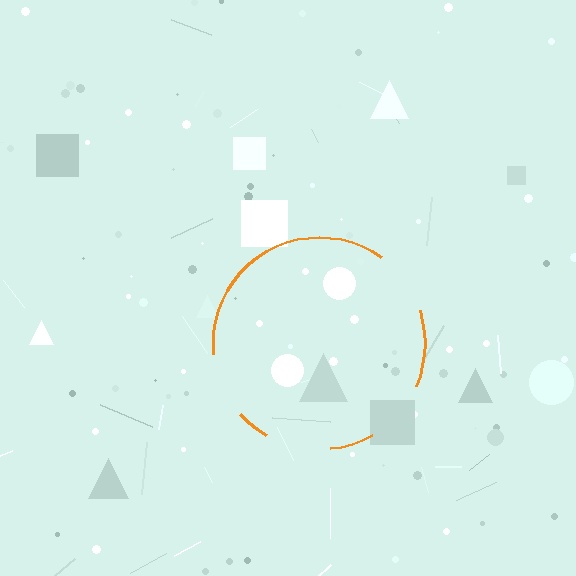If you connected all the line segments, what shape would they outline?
They would outline a circle.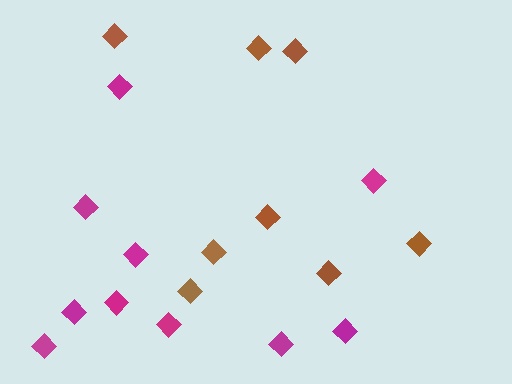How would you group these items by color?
There are 2 groups: one group of brown diamonds (8) and one group of magenta diamonds (10).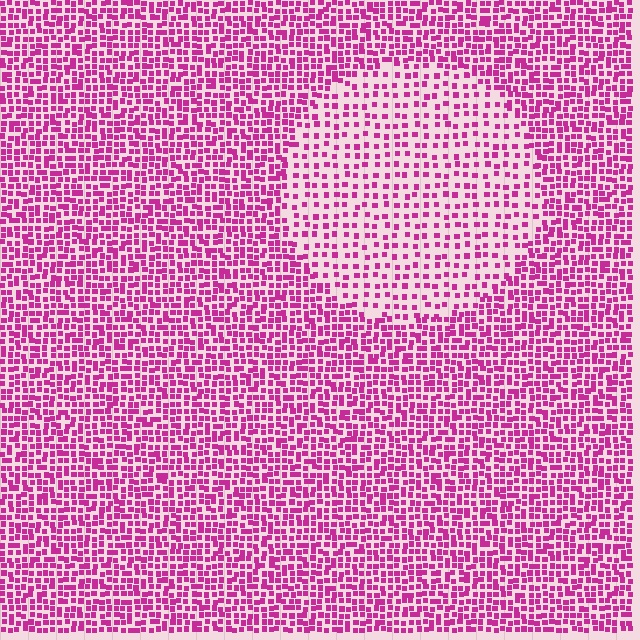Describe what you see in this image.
The image contains small magenta elements arranged at two different densities. A circle-shaped region is visible where the elements are less densely packed than the surrounding area.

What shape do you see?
I see a circle.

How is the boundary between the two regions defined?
The boundary is defined by a change in element density (approximately 2.0x ratio). All elements are the same color, size, and shape.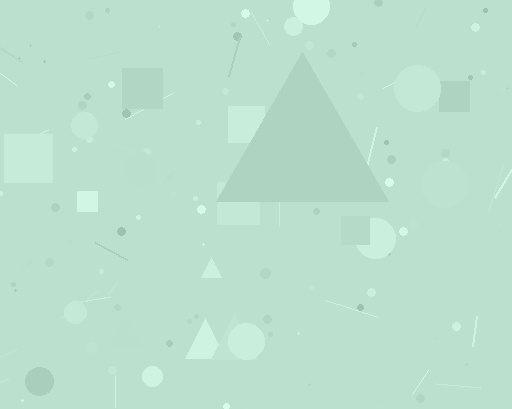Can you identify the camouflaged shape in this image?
The camouflaged shape is a triangle.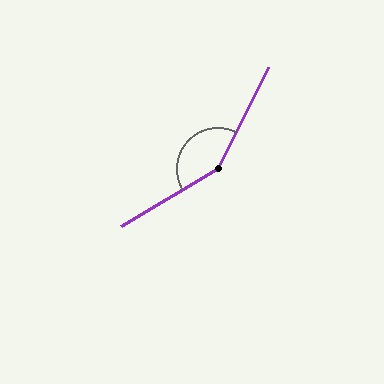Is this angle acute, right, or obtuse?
It is obtuse.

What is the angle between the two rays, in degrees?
Approximately 147 degrees.